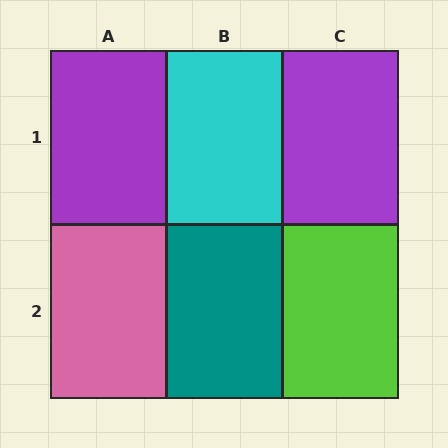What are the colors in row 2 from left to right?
Pink, teal, lime.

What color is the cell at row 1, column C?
Purple.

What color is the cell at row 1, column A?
Purple.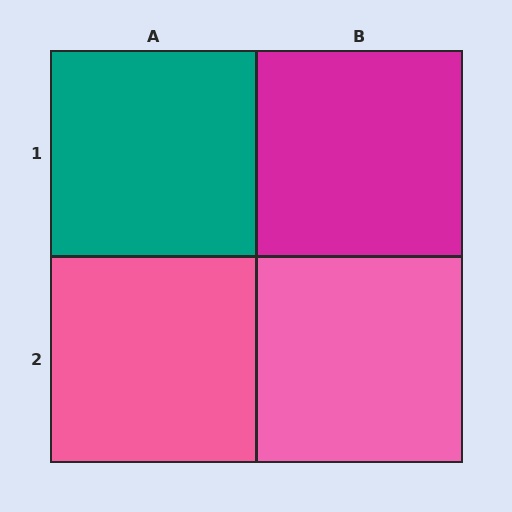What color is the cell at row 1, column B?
Magenta.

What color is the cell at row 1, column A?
Teal.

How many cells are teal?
1 cell is teal.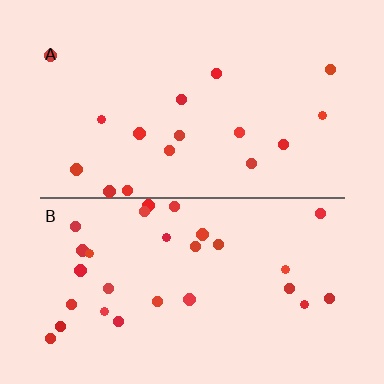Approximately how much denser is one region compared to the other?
Approximately 1.7× — region B over region A.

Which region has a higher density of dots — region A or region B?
B (the bottom).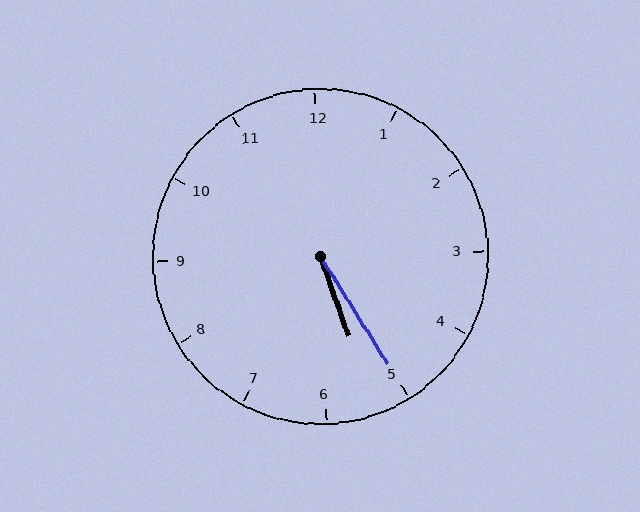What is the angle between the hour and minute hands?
Approximately 12 degrees.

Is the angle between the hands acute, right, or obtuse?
It is acute.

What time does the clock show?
5:25.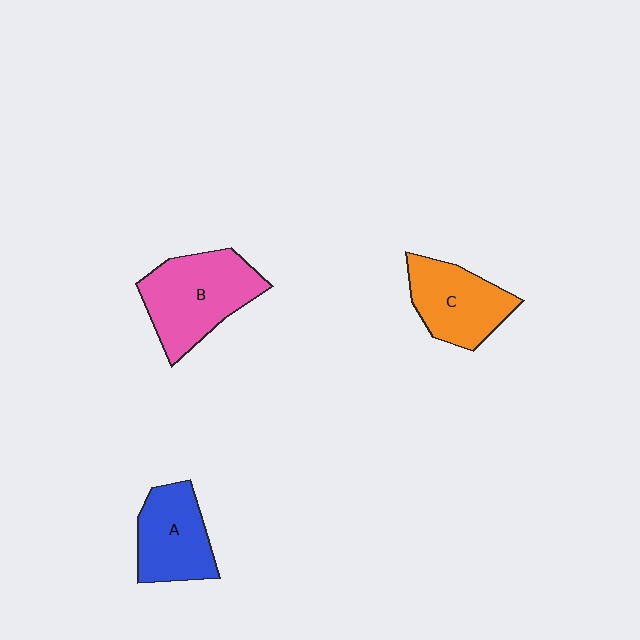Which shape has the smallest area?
Shape A (blue).